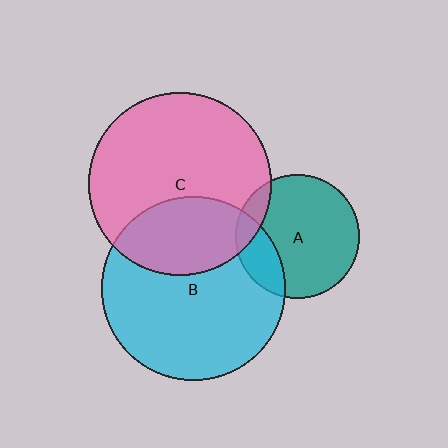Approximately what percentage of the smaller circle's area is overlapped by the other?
Approximately 20%.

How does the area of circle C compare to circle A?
Approximately 2.2 times.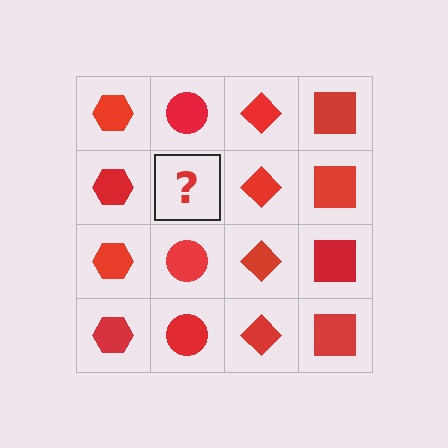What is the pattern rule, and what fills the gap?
The rule is that each column has a consistent shape. The gap should be filled with a red circle.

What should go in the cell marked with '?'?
The missing cell should contain a red circle.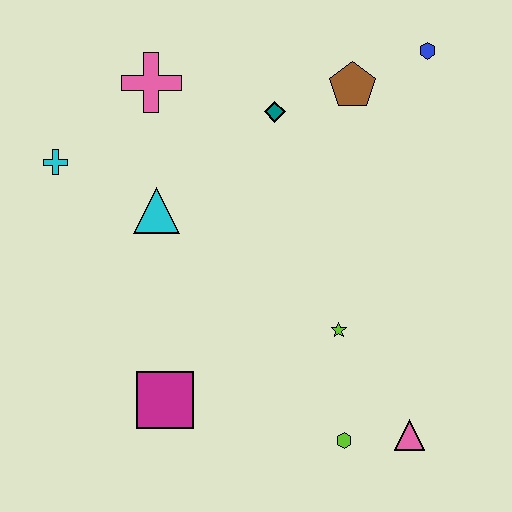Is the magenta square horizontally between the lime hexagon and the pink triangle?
No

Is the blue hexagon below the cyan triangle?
No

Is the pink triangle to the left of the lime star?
No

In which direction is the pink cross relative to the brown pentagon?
The pink cross is to the left of the brown pentagon.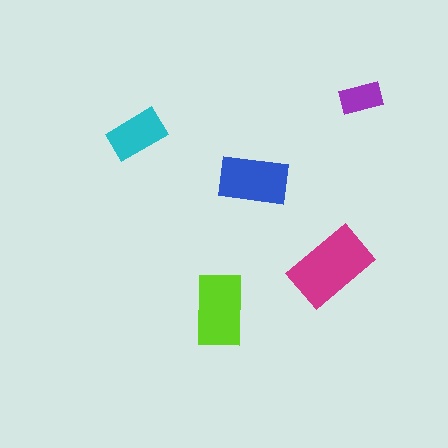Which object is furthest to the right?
The purple rectangle is rightmost.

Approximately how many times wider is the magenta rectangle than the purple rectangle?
About 2 times wider.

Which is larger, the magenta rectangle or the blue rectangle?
The magenta one.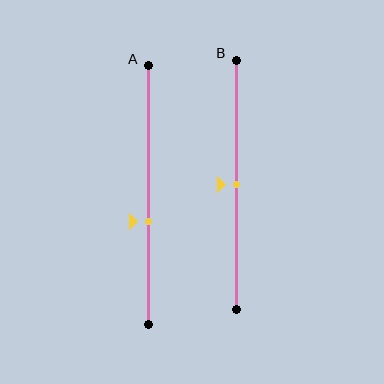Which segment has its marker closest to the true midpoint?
Segment B has its marker closest to the true midpoint.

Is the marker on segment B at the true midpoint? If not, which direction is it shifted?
Yes, the marker on segment B is at the true midpoint.